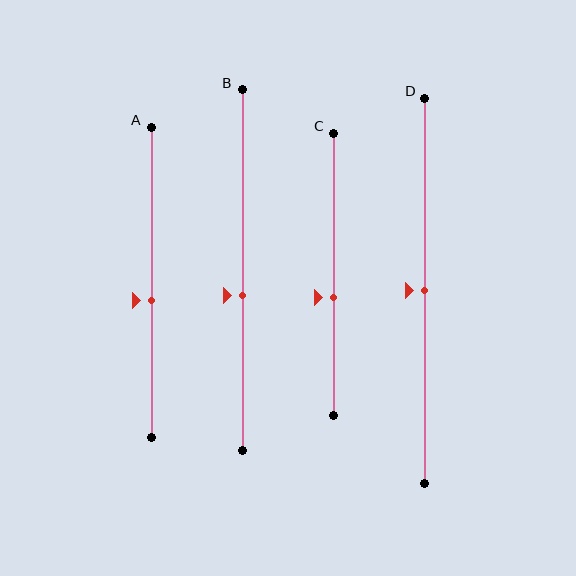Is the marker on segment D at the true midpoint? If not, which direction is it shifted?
Yes, the marker on segment D is at the true midpoint.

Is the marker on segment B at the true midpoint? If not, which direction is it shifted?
No, the marker on segment B is shifted downward by about 7% of the segment length.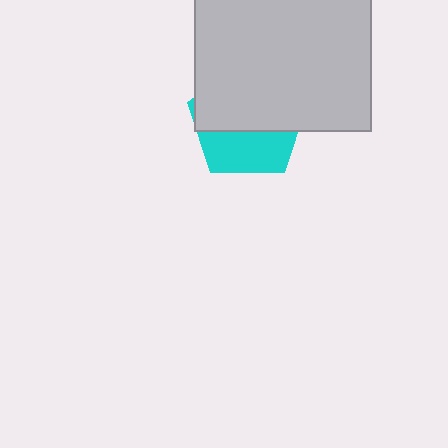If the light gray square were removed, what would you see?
You would see the complete cyan pentagon.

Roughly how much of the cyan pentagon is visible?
A small part of it is visible (roughly 39%).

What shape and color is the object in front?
The object in front is a light gray square.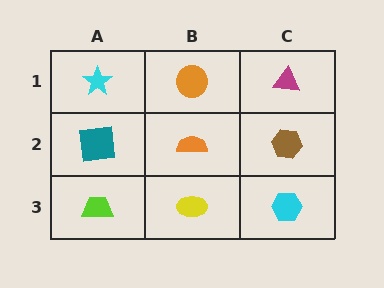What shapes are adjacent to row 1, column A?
A teal square (row 2, column A), an orange circle (row 1, column B).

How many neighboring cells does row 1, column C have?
2.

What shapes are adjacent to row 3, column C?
A brown hexagon (row 2, column C), a yellow ellipse (row 3, column B).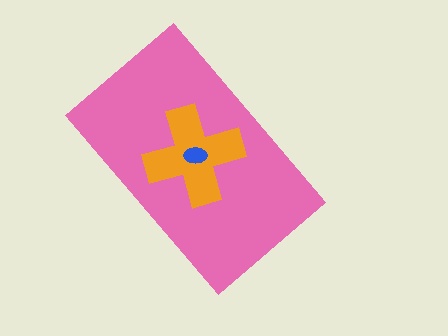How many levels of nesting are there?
3.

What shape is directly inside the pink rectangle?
The orange cross.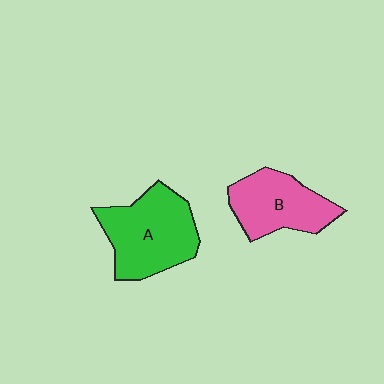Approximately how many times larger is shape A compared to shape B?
Approximately 1.3 times.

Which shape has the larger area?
Shape A (green).